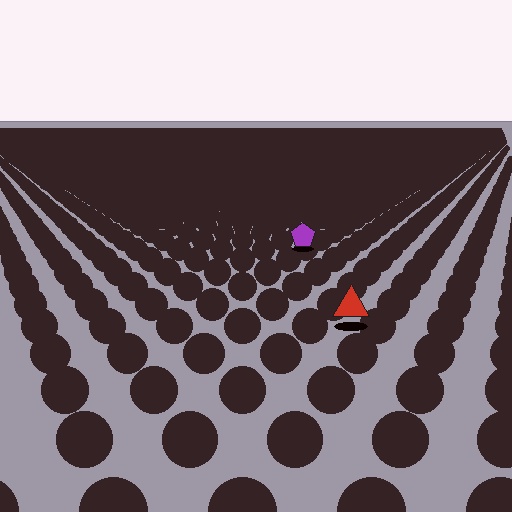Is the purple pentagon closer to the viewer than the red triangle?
No. The red triangle is closer — you can tell from the texture gradient: the ground texture is coarser near it.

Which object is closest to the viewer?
The red triangle is closest. The texture marks near it are larger and more spread out.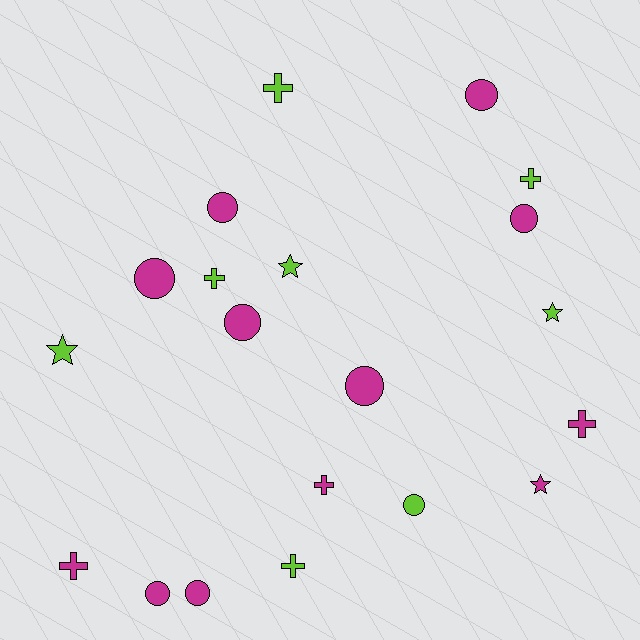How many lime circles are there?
There is 1 lime circle.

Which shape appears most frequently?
Circle, with 9 objects.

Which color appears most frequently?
Magenta, with 12 objects.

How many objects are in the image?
There are 20 objects.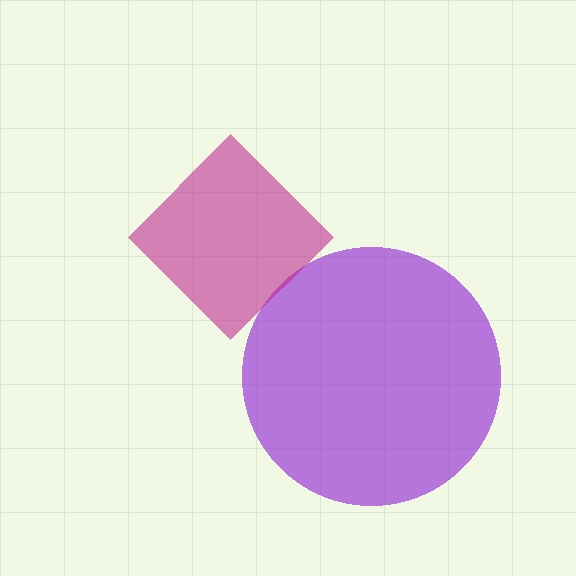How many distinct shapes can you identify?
There are 2 distinct shapes: a purple circle, a magenta diamond.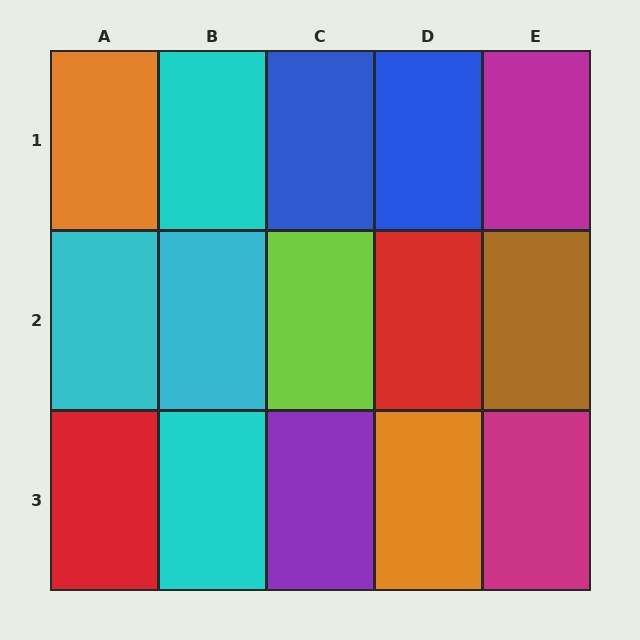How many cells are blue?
2 cells are blue.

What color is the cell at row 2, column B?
Cyan.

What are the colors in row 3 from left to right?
Red, cyan, purple, orange, magenta.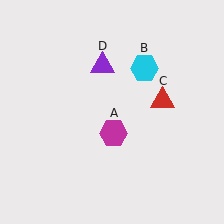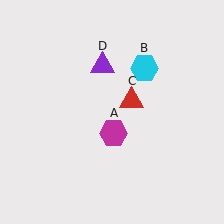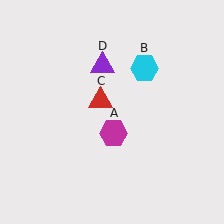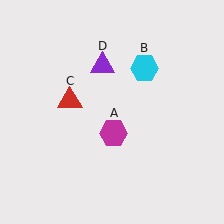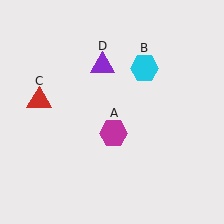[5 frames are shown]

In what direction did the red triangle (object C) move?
The red triangle (object C) moved left.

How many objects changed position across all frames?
1 object changed position: red triangle (object C).